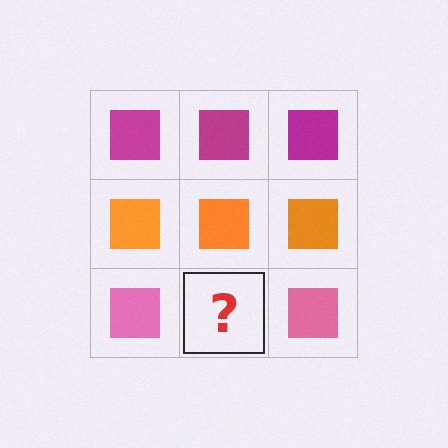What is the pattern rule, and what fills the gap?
The rule is that each row has a consistent color. The gap should be filled with a pink square.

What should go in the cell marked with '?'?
The missing cell should contain a pink square.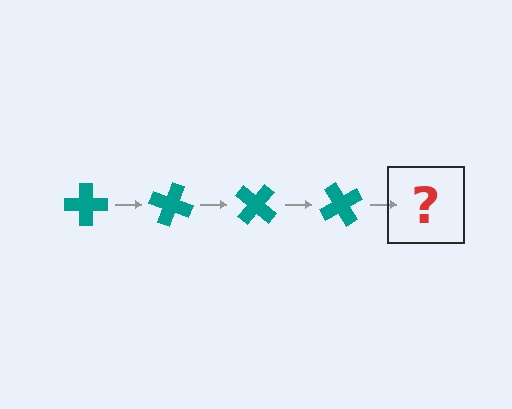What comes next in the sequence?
The next element should be a teal cross rotated 80 degrees.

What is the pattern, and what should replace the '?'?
The pattern is that the cross rotates 20 degrees each step. The '?' should be a teal cross rotated 80 degrees.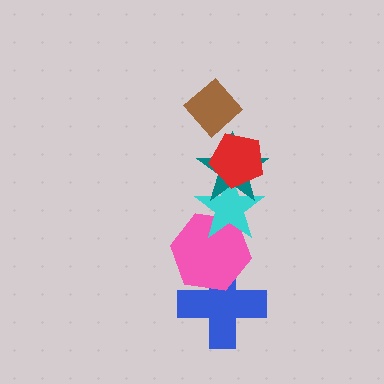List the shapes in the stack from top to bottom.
From top to bottom: the brown diamond, the red pentagon, the teal star, the cyan star, the pink hexagon, the blue cross.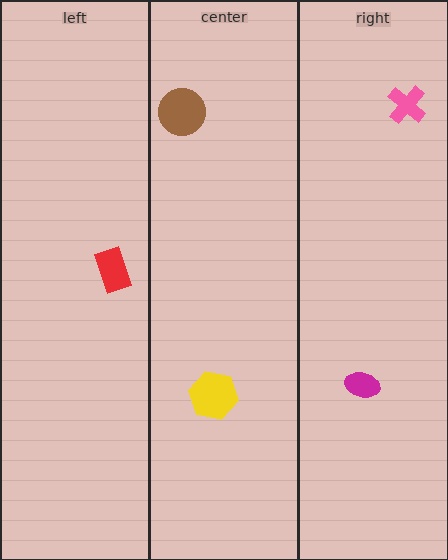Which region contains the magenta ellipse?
The right region.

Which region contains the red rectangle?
The left region.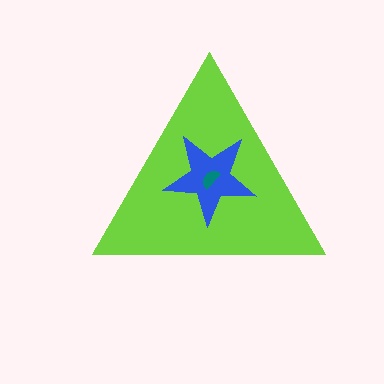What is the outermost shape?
The lime triangle.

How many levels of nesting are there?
3.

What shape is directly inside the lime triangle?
The blue star.